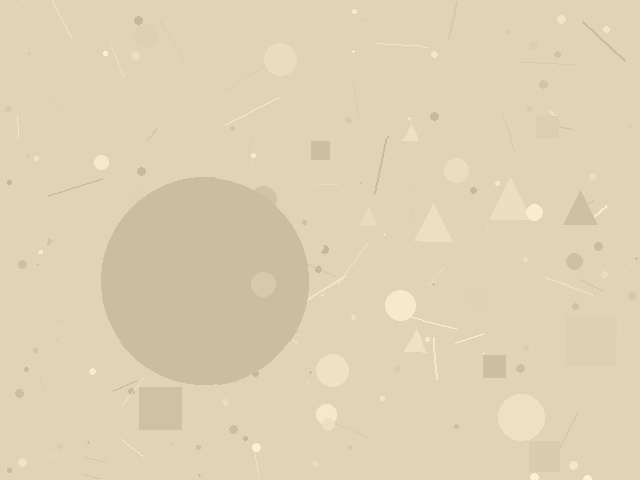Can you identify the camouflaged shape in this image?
The camouflaged shape is a circle.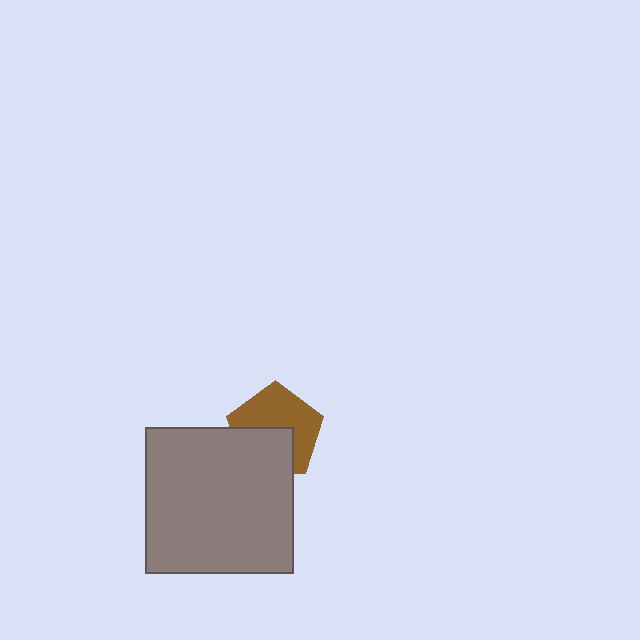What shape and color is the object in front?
The object in front is a gray rectangle.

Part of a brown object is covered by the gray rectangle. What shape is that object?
It is a pentagon.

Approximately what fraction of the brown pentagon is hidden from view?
Roughly 41% of the brown pentagon is hidden behind the gray rectangle.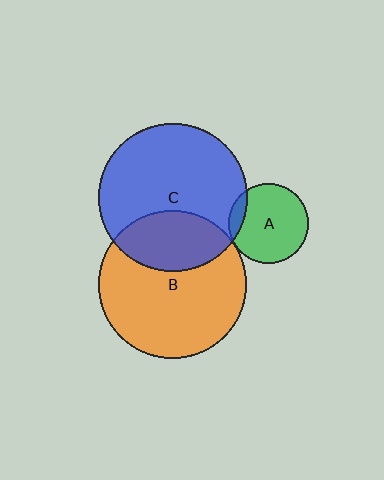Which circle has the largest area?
Circle C (blue).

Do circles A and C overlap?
Yes.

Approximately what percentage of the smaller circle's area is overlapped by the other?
Approximately 10%.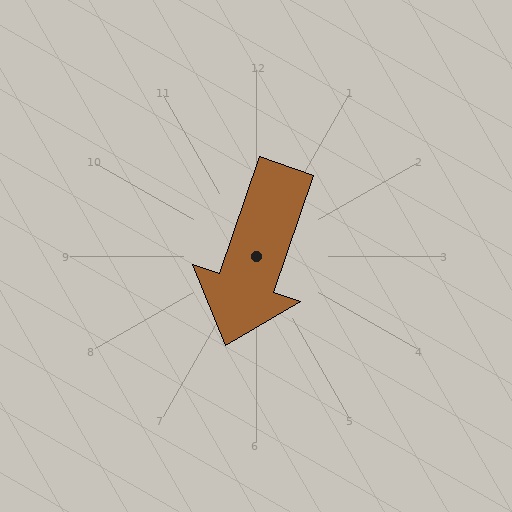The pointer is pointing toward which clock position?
Roughly 7 o'clock.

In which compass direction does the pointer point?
South.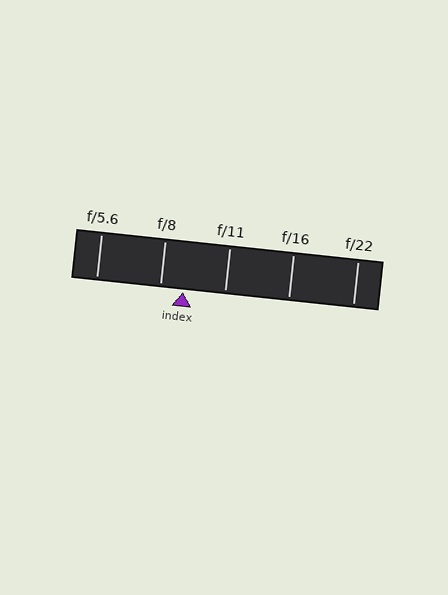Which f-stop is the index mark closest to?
The index mark is closest to f/8.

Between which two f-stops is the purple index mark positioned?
The index mark is between f/8 and f/11.